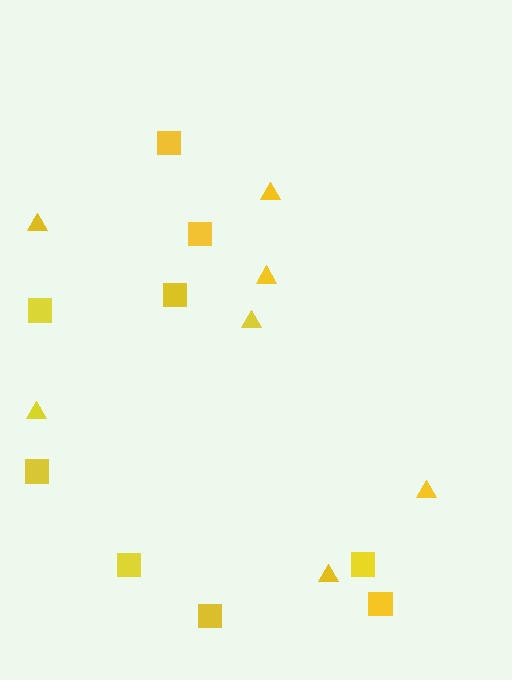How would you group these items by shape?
There are 2 groups: one group of triangles (7) and one group of squares (9).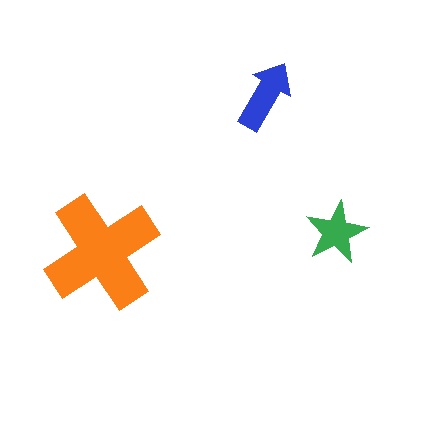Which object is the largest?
The orange cross.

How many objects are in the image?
There are 3 objects in the image.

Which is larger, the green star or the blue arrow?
The blue arrow.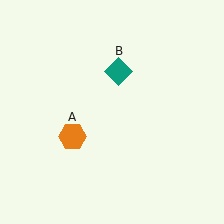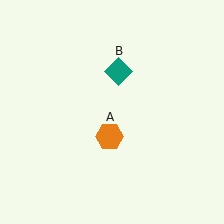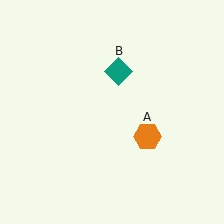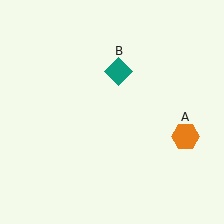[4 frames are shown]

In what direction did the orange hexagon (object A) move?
The orange hexagon (object A) moved right.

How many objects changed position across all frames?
1 object changed position: orange hexagon (object A).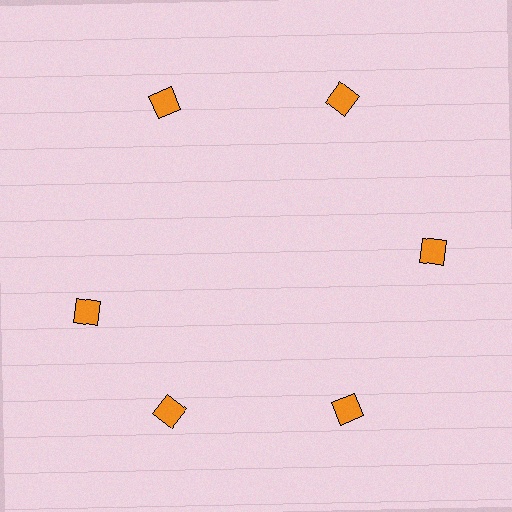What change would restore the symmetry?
The symmetry would be restored by rotating it back into even spacing with its neighbors so that all 6 diamonds sit at equal angles and equal distance from the center.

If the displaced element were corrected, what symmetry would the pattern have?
It would have 6-fold rotational symmetry — the pattern would map onto itself every 60 degrees.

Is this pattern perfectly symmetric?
No. The 6 orange diamonds are arranged in a ring, but one element near the 9 o'clock position is rotated out of alignment along the ring, breaking the 6-fold rotational symmetry.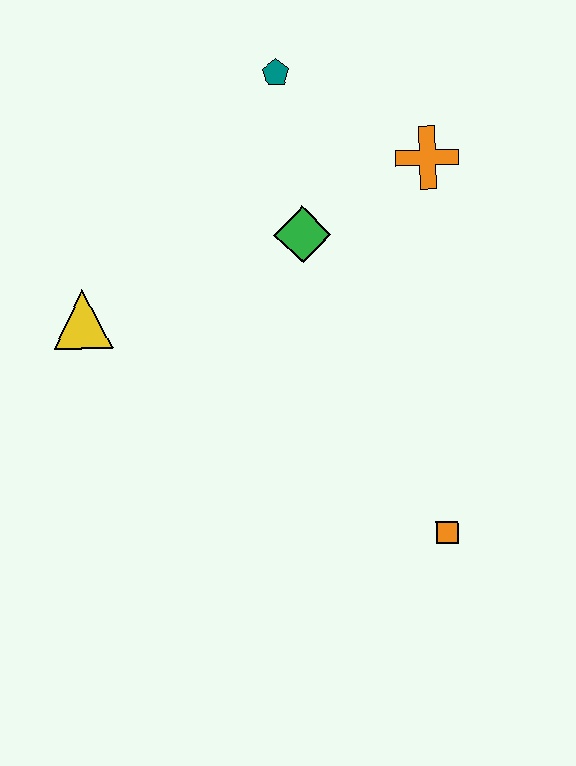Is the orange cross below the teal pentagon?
Yes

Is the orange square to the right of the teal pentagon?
Yes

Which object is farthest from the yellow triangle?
The orange square is farthest from the yellow triangle.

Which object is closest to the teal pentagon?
The green diamond is closest to the teal pentagon.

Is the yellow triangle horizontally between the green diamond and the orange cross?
No